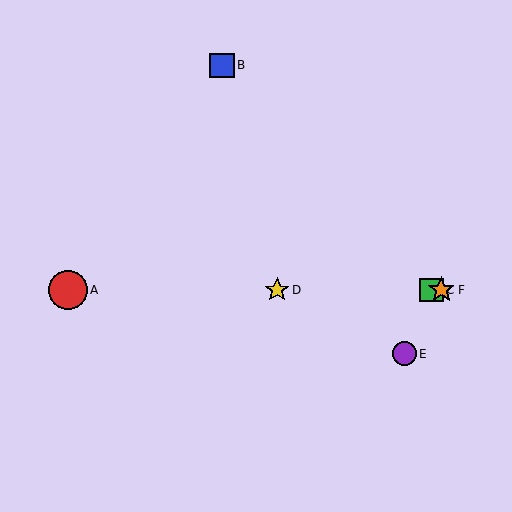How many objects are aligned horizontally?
4 objects (A, C, D, F) are aligned horizontally.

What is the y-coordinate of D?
Object D is at y≈290.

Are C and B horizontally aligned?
No, C is at y≈290 and B is at y≈65.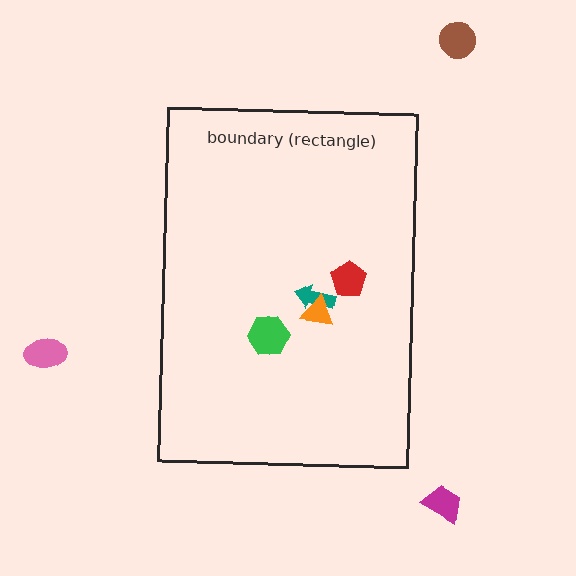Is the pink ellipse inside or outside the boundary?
Outside.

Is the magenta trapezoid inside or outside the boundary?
Outside.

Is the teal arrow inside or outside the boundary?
Inside.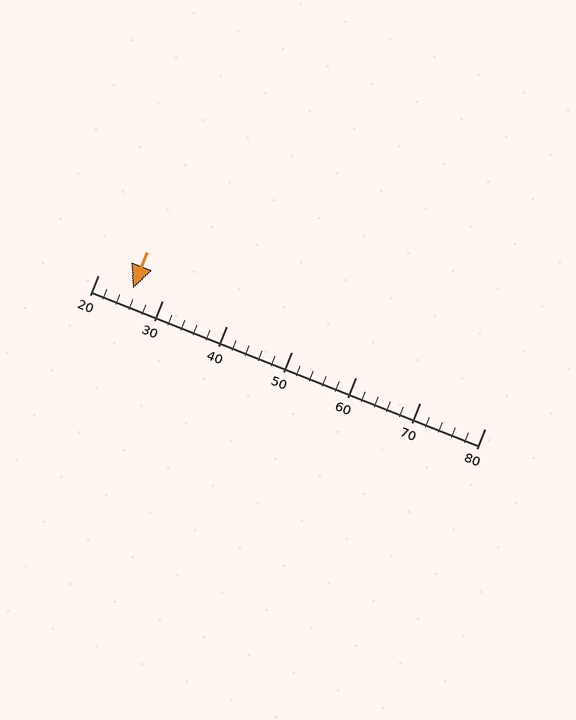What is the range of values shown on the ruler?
The ruler shows values from 20 to 80.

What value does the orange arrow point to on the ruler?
The orange arrow points to approximately 25.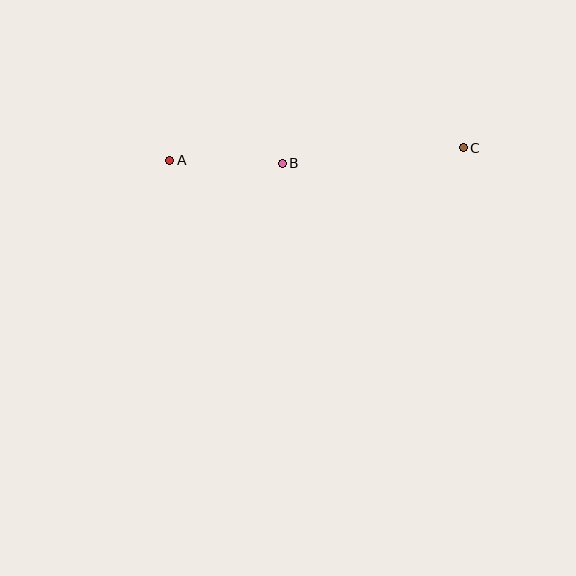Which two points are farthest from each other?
Points A and C are farthest from each other.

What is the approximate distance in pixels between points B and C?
The distance between B and C is approximately 181 pixels.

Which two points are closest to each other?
Points A and B are closest to each other.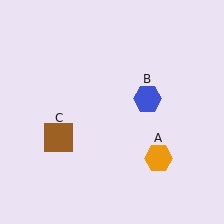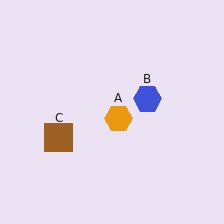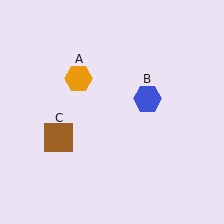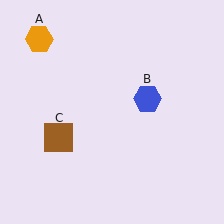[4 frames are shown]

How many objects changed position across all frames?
1 object changed position: orange hexagon (object A).